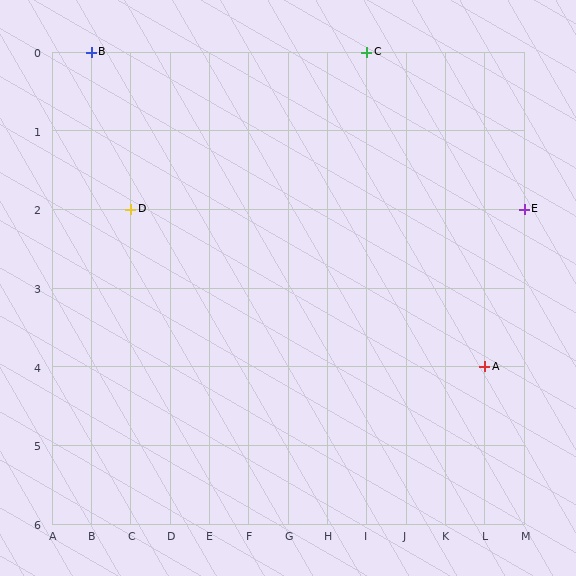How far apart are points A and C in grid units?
Points A and C are 3 columns and 4 rows apart (about 5.0 grid units diagonally).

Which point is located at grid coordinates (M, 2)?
Point E is at (M, 2).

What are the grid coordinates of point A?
Point A is at grid coordinates (L, 4).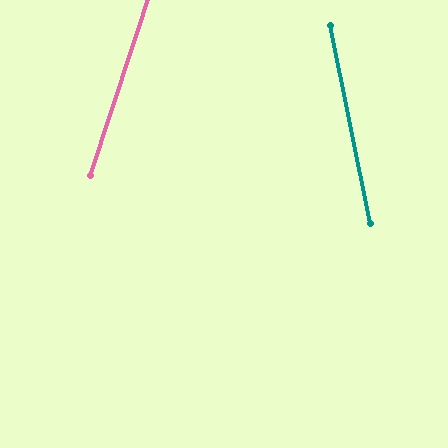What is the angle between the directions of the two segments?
Approximately 29 degrees.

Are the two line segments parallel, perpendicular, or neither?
Neither parallel nor perpendicular — they differ by about 29°.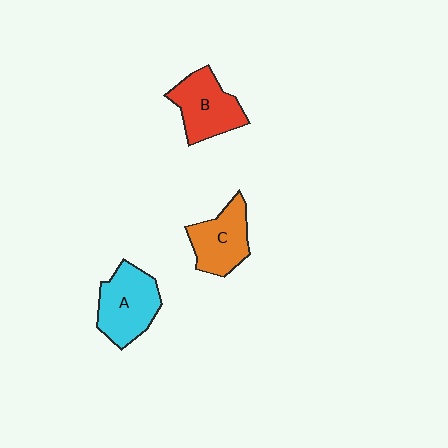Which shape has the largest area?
Shape A (cyan).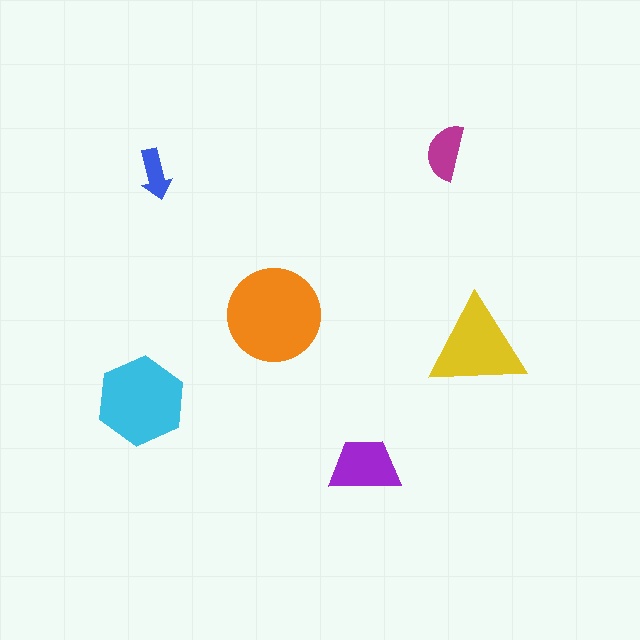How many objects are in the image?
There are 6 objects in the image.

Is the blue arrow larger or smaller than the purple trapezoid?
Smaller.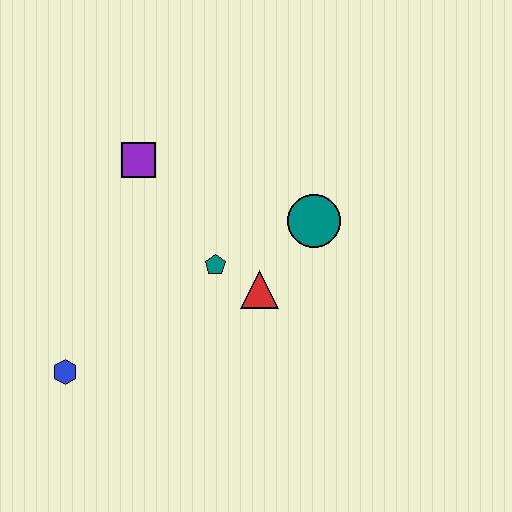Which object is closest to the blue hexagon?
The teal pentagon is closest to the blue hexagon.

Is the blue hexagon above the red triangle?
No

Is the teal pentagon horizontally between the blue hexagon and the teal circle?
Yes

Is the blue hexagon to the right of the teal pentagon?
No